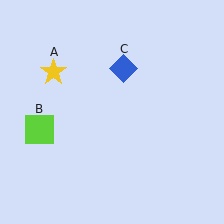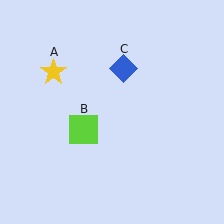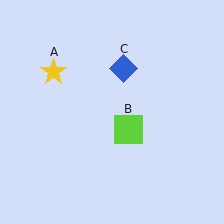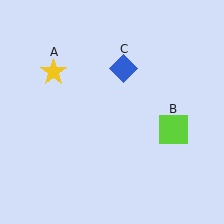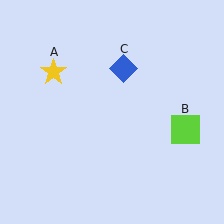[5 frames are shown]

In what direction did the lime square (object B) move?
The lime square (object B) moved right.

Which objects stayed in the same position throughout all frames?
Yellow star (object A) and blue diamond (object C) remained stationary.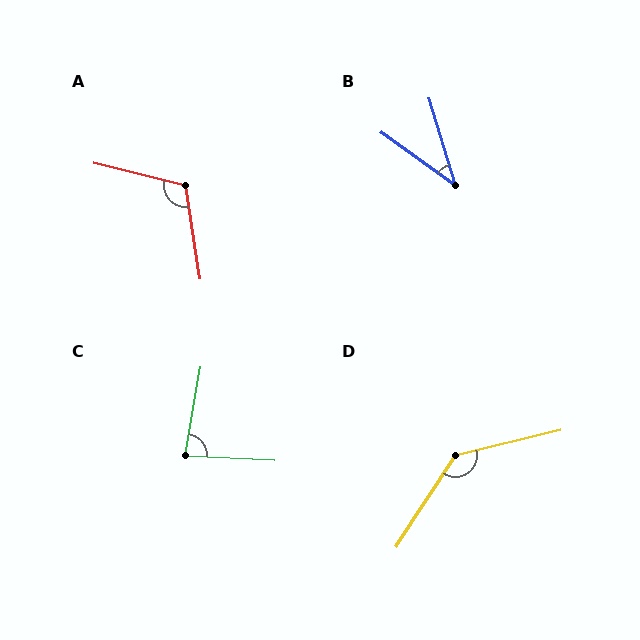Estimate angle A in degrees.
Approximately 113 degrees.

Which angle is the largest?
D, at approximately 137 degrees.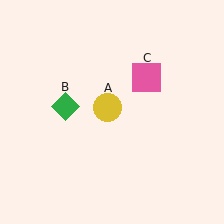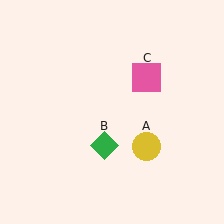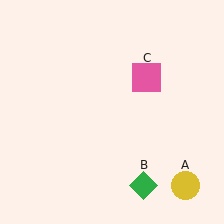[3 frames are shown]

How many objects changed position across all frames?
2 objects changed position: yellow circle (object A), green diamond (object B).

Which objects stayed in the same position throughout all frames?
Pink square (object C) remained stationary.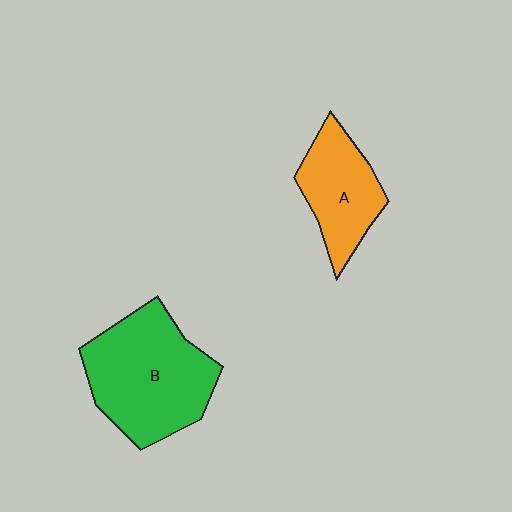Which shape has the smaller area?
Shape A (orange).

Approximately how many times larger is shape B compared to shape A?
Approximately 1.7 times.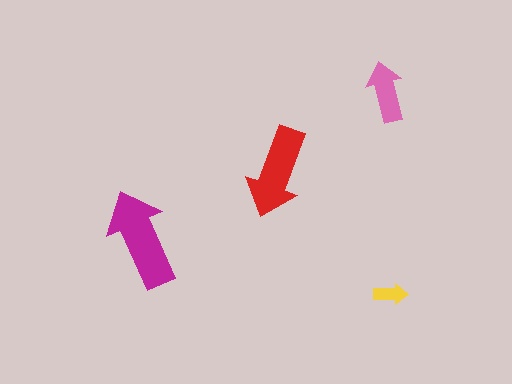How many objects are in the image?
There are 4 objects in the image.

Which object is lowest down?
The yellow arrow is bottommost.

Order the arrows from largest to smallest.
the magenta one, the red one, the pink one, the yellow one.